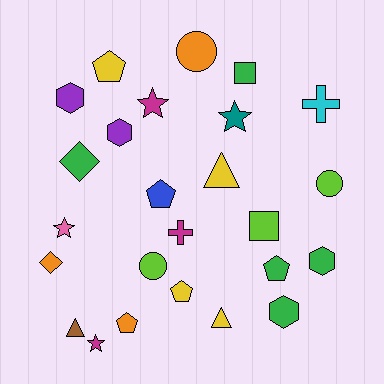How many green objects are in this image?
There are 5 green objects.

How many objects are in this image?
There are 25 objects.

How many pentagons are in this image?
There are 5 pentagons.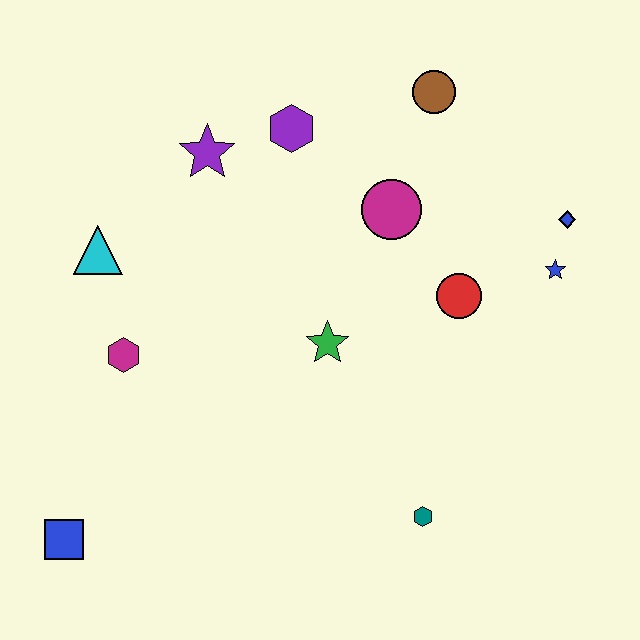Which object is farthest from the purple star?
The teal hexagon is farthest from the purple star.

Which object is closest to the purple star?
The purple hexagon is closest to the purple star.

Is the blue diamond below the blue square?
No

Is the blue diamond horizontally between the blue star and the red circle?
No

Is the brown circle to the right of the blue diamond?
No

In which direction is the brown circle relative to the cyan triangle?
The brown circle is to the right of the cyan triangle.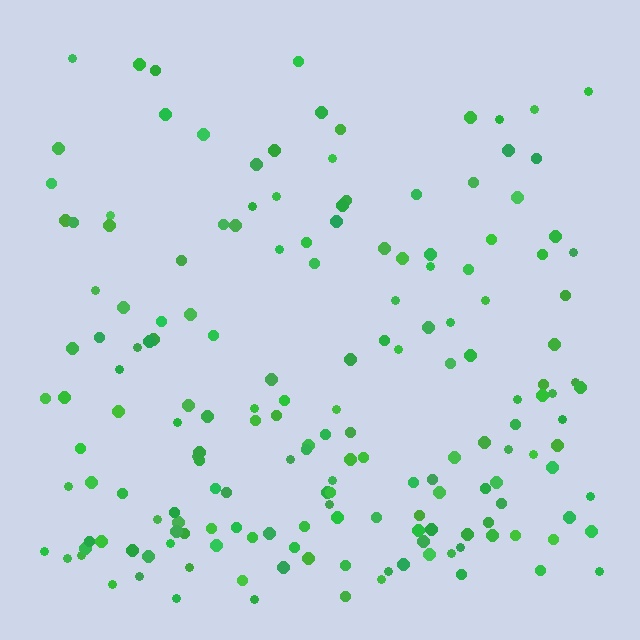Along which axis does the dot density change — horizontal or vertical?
Vertical.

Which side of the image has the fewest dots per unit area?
The top.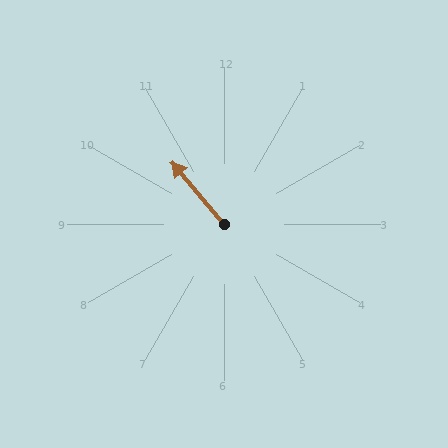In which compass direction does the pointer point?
Northwest.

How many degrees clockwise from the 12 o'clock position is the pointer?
Approximately 320 degrees.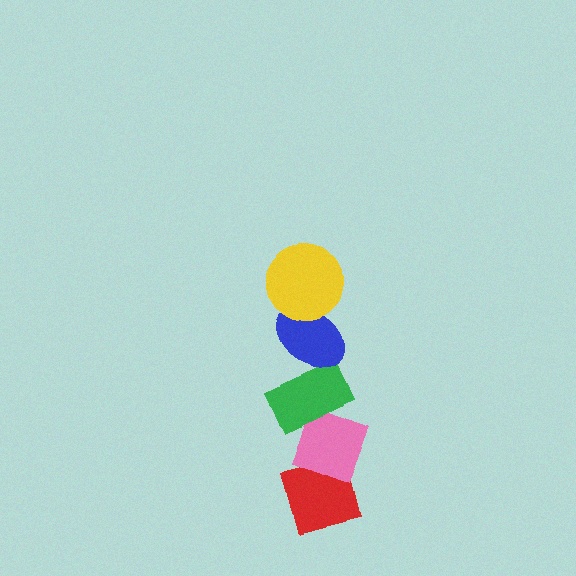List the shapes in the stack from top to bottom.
From top to bottom: the yellow circle, the blue ellipse, the green rectangle, the pink diamond, the red square.